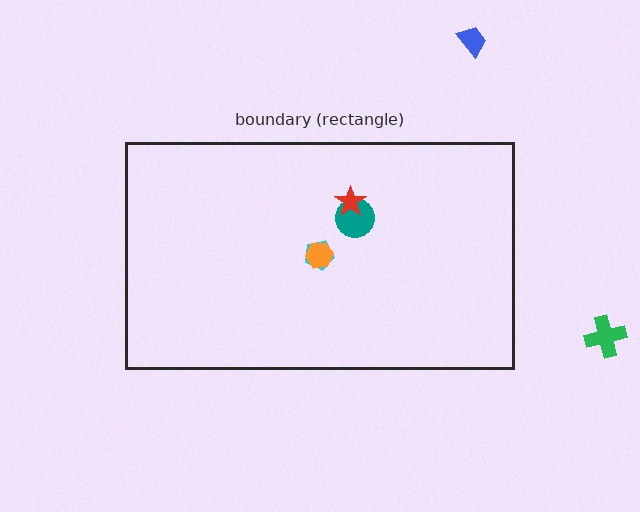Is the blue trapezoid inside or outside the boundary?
Outside.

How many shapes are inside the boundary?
4 inside, 2 outside.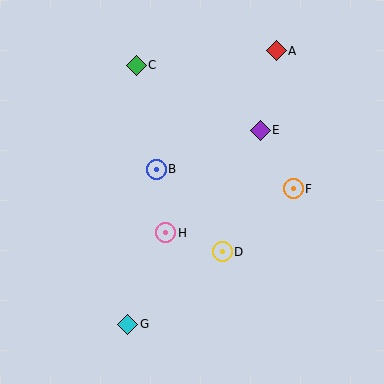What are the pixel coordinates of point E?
Point E is at (260, 130).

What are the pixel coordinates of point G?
Point G is at (128, 324).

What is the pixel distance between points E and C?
The distance between E and C is 140 pixels.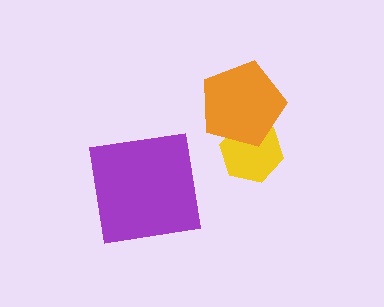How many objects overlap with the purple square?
0 objects overlap with the purple square.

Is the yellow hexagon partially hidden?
Yes, it is partially covered by another shape.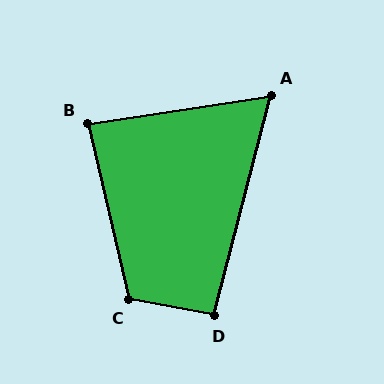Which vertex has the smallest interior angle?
A, at approximately 67 degrees.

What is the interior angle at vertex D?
Approximately 95 degrees (approximately right).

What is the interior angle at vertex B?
Approximately 85 degrees (approximately right).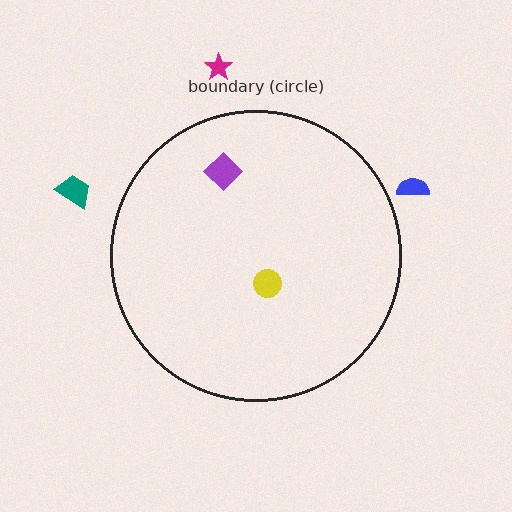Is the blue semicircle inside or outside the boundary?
Outside.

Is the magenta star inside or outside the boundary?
Outside.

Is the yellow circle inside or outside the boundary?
Inside.